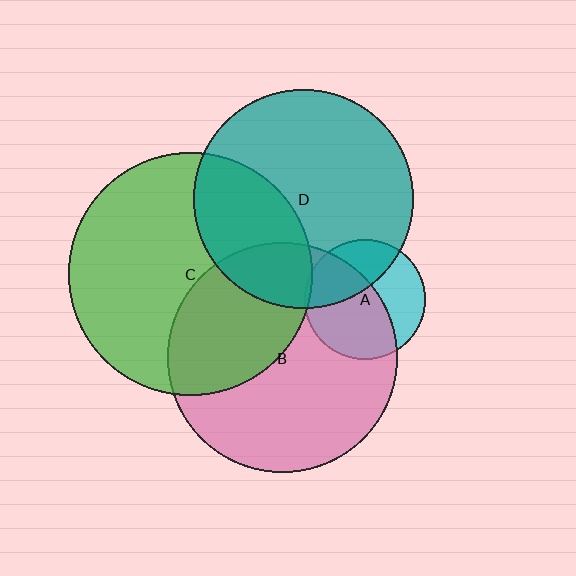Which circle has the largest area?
Circle C (green).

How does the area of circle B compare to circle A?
Approximately 3.7 times.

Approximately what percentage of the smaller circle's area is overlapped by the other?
Approximately 40%.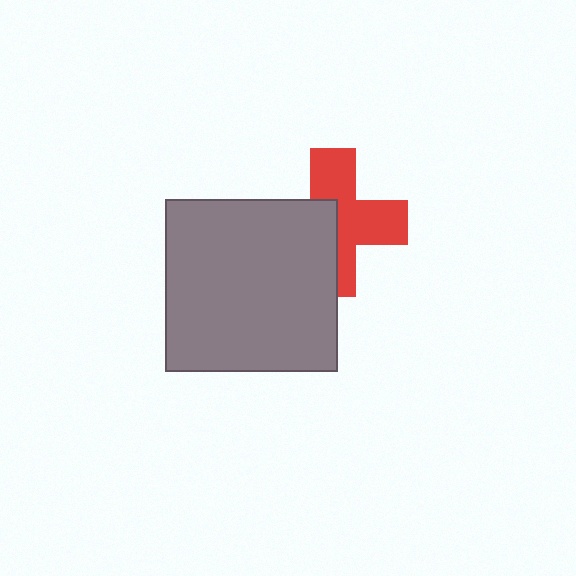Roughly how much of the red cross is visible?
About half of it is visible (roughly 56%).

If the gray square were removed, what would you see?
You would see the complete red cross.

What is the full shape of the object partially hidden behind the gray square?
The partially hidden object is a red cross.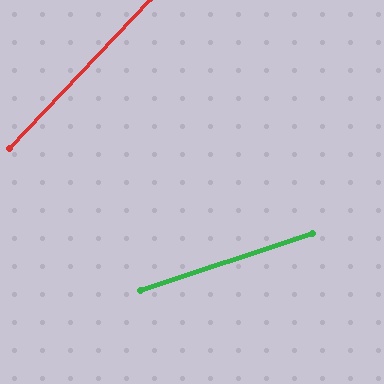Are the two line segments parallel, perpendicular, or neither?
Neither parallel nor perpendicular — they differ by about 28°.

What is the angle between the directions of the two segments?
Approximately 28 degrees.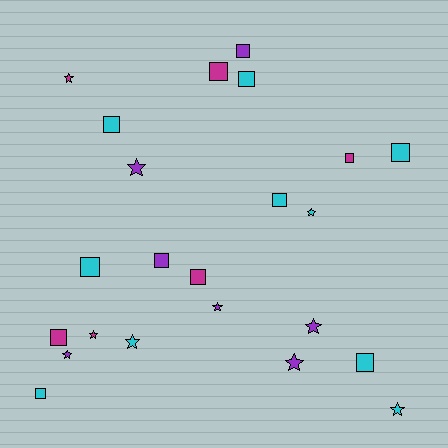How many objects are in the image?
There are 23 objects.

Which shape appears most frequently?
Square, with 13 objects.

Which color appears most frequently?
Cyan, with 10 objects.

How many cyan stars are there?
There are 3 cyan stars.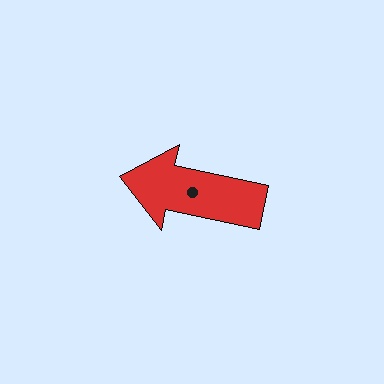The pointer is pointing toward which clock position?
Roughly 9 o'clock.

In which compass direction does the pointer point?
West.